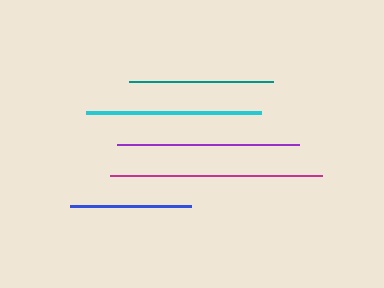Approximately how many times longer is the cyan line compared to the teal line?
The cyan line is approximately 1.2 times the length of the teal line.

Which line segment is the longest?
The magenta line is the longest at approximately 212 pixels.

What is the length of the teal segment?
The teal segment is approximately 144 pixels long.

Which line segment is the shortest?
The blue line is the shortest at approximately 121 pixels.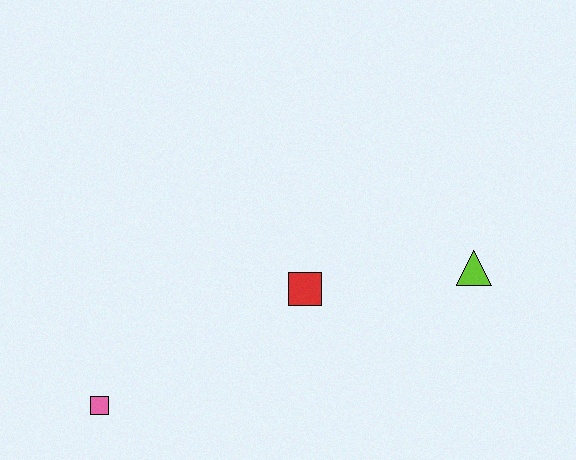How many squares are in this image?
There are 2 squares.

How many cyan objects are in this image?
There are no cyan objects.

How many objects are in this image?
There are 3 objects.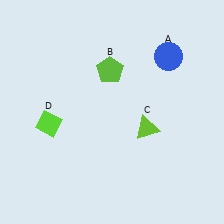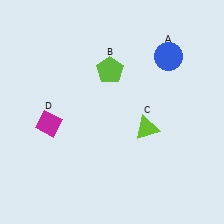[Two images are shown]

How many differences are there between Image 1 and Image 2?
There is 1 difference between the two images.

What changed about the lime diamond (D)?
In Image 1, D is lime. In Image 2, it changed to magenta.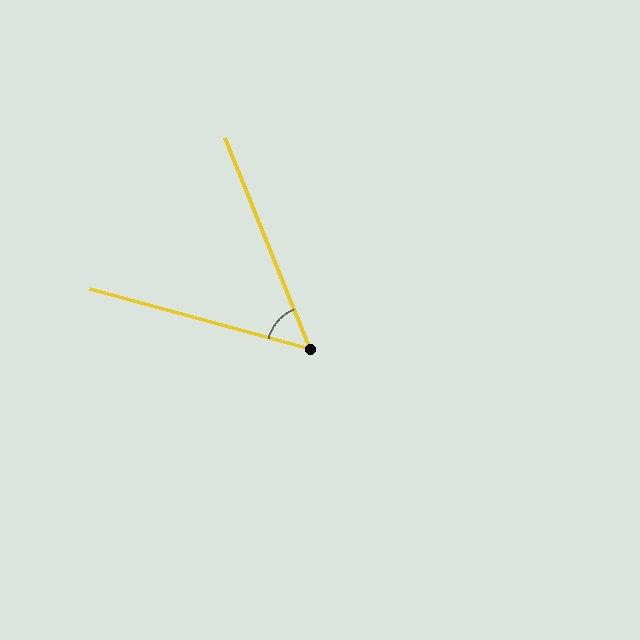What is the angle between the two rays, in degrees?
Approximately 53 degrees.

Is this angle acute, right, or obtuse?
It is acute.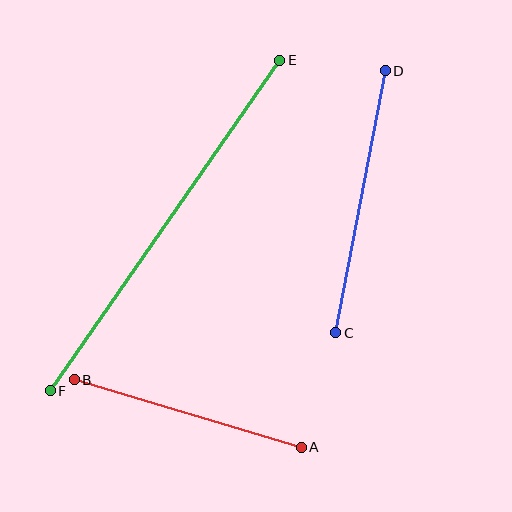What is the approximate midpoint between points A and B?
The midpoint is at approximately (188, 413) pixels.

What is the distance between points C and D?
The distance is approximately 267 pixels.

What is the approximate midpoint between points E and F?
The midpoint is at approximately (165, 226) pixels.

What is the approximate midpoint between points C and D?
The midpoint is at approximately (361, 202) pixels.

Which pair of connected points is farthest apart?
Points E and F are farthest apart.